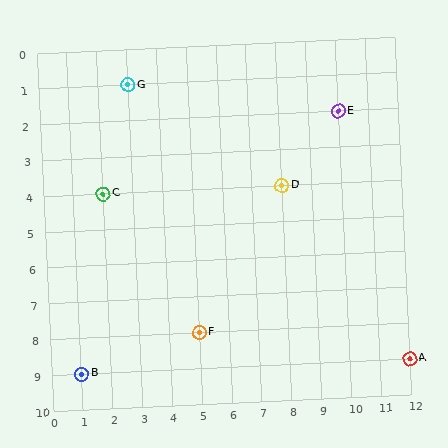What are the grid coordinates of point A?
Point A is at grid coordinates (12, 9).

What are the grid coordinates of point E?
Point E is at grid coordinates (10, 2).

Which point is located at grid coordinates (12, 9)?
Point A is at (12, 9).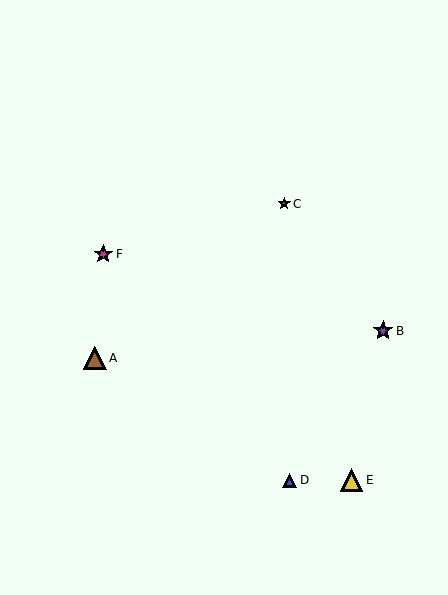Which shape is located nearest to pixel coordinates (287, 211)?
The magenta star (labeled C) at (284, 204) is nearest to that location.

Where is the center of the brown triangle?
The center of the brown triangle is at (95, 358).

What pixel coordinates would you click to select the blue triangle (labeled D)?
Click at (290, 480) to select the blue triangle D.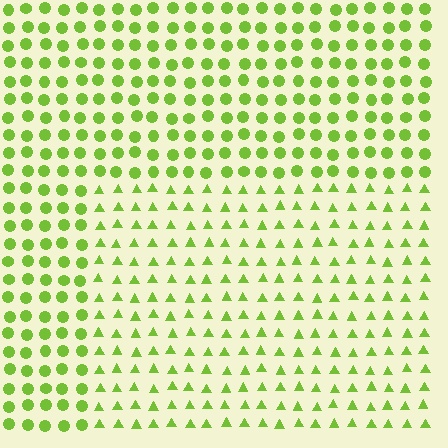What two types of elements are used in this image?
The image uses triangles inside the rectangle region and circles outside it.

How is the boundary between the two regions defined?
The boundary is defined by a change in element shape: triangles inside vs. circles outside. All elements share the same color and spacing.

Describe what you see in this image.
The image is filled with small lime elements arranged in a uniform grid. A rectangle-shaped region contains triangles, while the surrounding area contains circles. The boundary is defined purely by the change in element shape.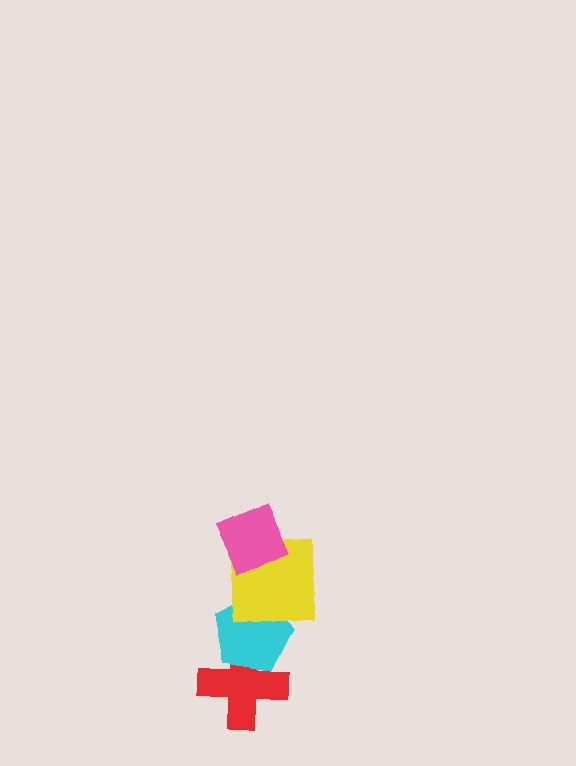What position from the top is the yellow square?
The yellow square is 2nd from the top.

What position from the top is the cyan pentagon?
The cyan pentagon is 3rd from the top.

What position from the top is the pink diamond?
The pink diamond is 1st from the top.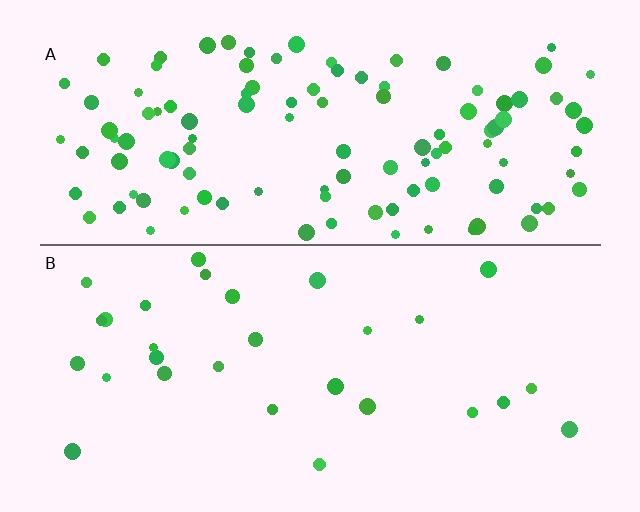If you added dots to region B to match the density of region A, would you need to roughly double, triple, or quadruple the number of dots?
Approximately quadruple.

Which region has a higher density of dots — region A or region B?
A (the top).